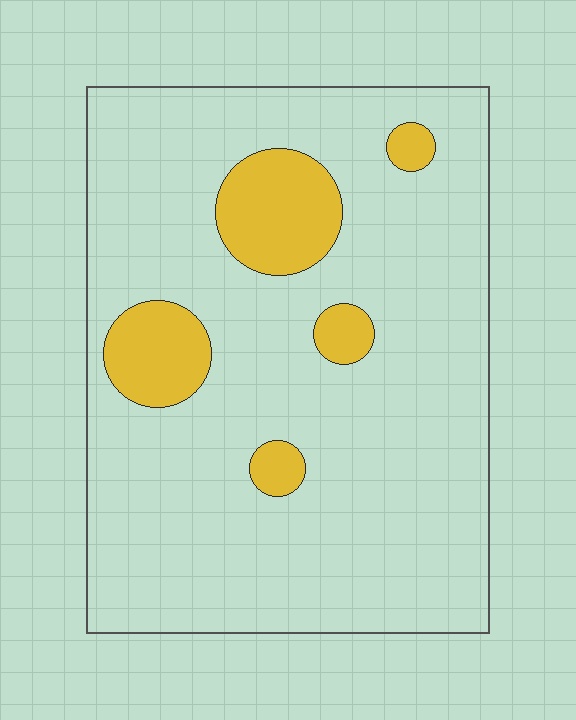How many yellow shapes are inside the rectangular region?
5.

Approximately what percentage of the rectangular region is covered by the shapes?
Approximately 15%.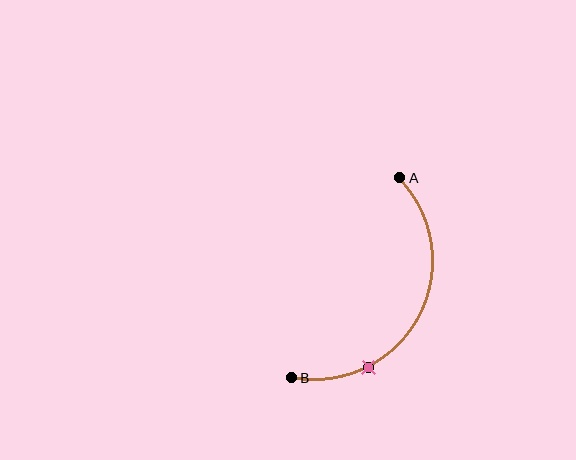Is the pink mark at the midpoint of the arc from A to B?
No. The pink mark lies on the arc but is closer to endpoint B. The arc midpoint would be at the point on the curve equidistant along the arc from both A and B.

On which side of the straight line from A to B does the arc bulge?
The arc bulges to the right of the straight line connecting A and B.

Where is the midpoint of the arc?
The arc midpoint is the point on the curve farthest from the straight line joining A and B. It sits to the right of that line.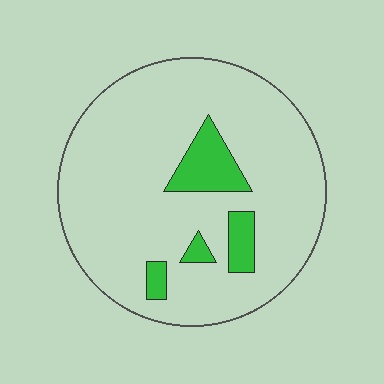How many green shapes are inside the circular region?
4.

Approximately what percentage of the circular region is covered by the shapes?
Approximately 10%.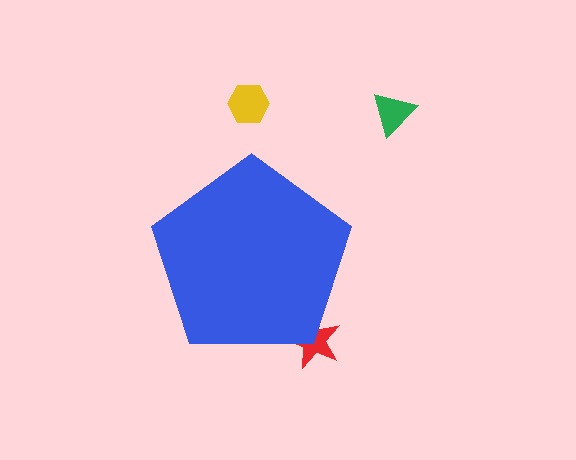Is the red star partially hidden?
Yes, the red star is partially hidden behind the blue pentagon.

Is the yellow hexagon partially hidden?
No, the yellow hexagon is fully visible.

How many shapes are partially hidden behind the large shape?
1 shape is partially hidden.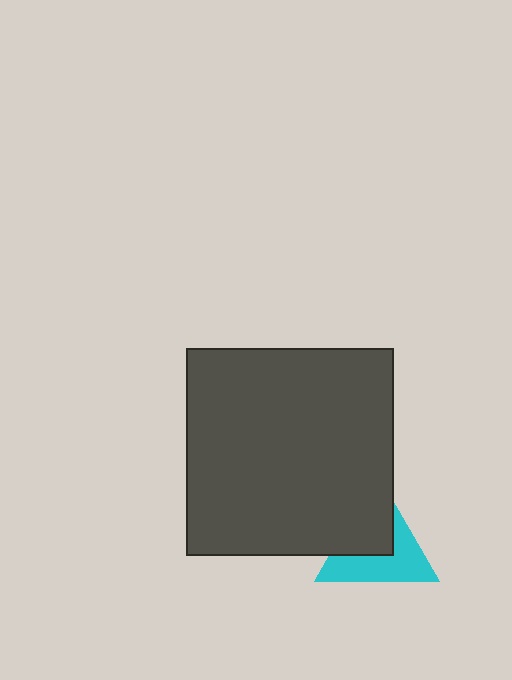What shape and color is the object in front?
The object in front is a dark gray square.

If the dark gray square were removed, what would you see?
You would see the complete cyan triangle.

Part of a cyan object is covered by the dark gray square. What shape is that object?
It is a triangle.